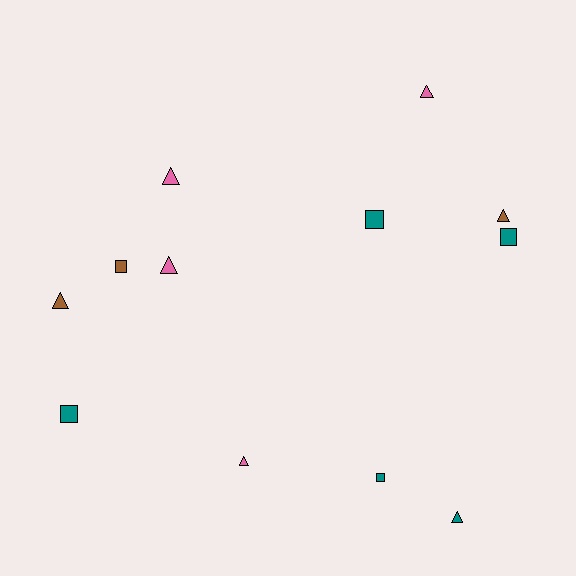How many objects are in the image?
There are 12 objects.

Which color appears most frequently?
Teal, with 5 objects.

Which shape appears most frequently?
Triangle, with 7 objects.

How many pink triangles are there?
There are 4 pink triangles.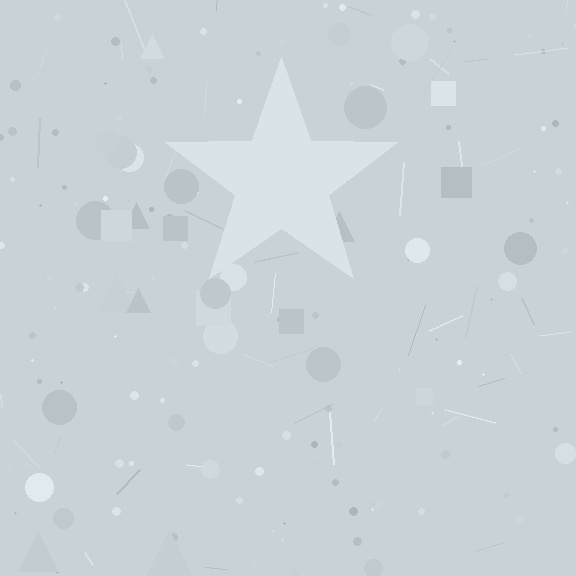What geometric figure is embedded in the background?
A star is embedded in the background.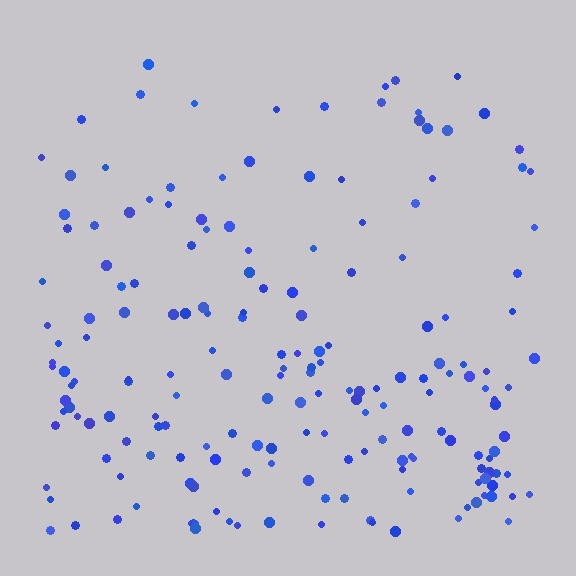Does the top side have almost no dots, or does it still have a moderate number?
Still a moderate number, just noticeably fewer than the bottom.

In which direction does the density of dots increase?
From top to bottom, with the bottom side densest.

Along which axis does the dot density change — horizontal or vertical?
Vertical.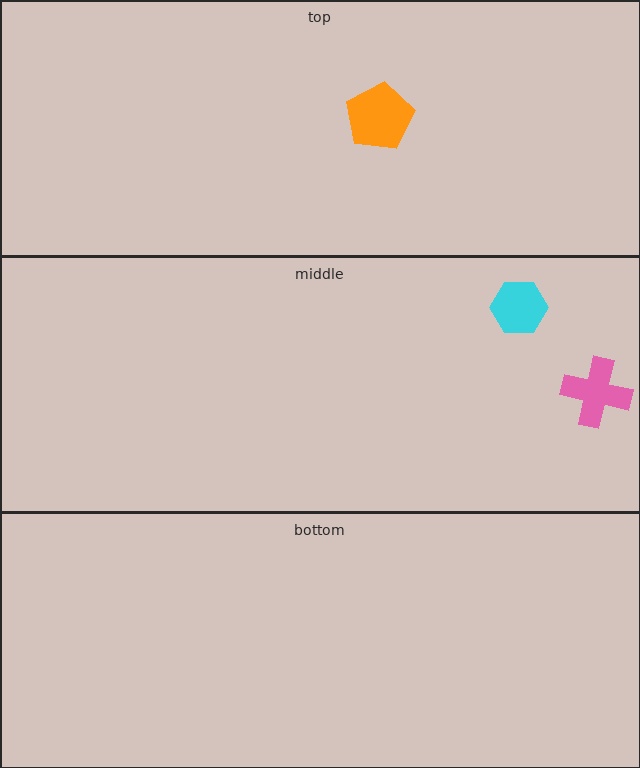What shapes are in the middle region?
The cyan hexagon, the pink cross.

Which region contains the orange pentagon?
The top region.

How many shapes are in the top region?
1.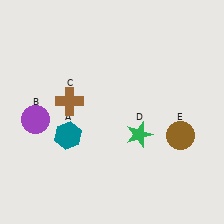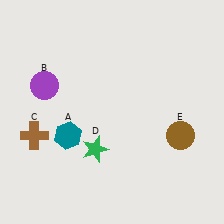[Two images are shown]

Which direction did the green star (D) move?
The green star (D) moved left.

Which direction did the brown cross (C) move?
The brown cross (C) moved left.